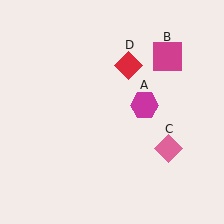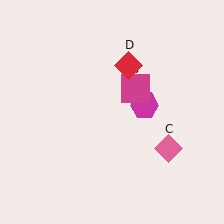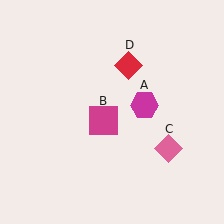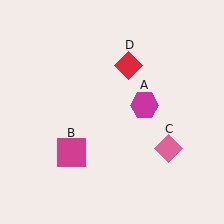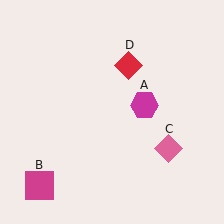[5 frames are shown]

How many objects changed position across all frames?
1 object changed position: magenta square (object B).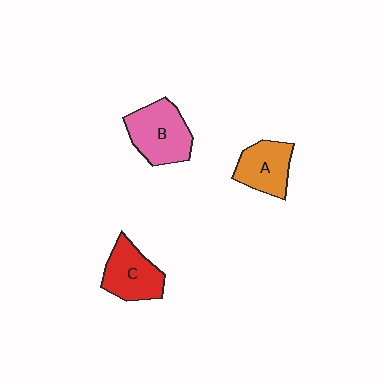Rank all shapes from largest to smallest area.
From largest to smallest: B (pink), C (red), A (orange).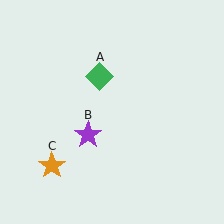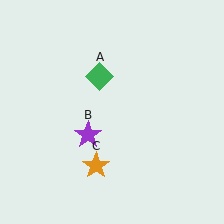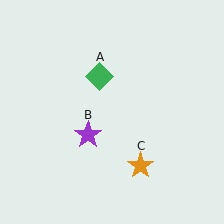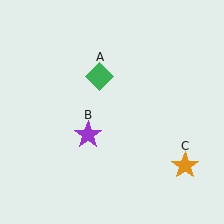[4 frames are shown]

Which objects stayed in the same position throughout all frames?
Green diamond (object A) and purple star (object B) remained stationary.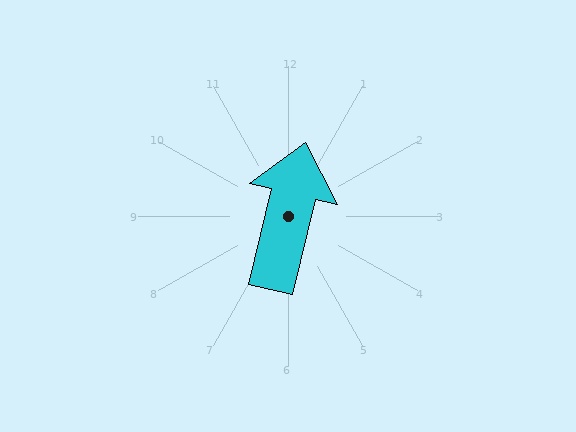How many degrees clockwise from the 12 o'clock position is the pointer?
Approximately 14 degrees.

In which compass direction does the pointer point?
North.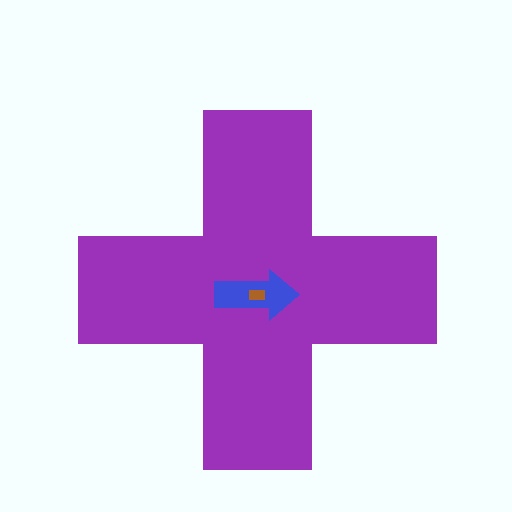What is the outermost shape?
The purple cross.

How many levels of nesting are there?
3.